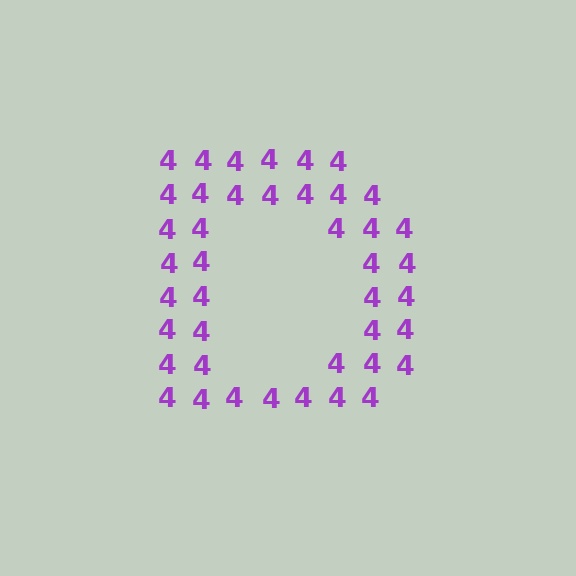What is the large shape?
The large shape is the letter D.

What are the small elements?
The small elements are digit 4's.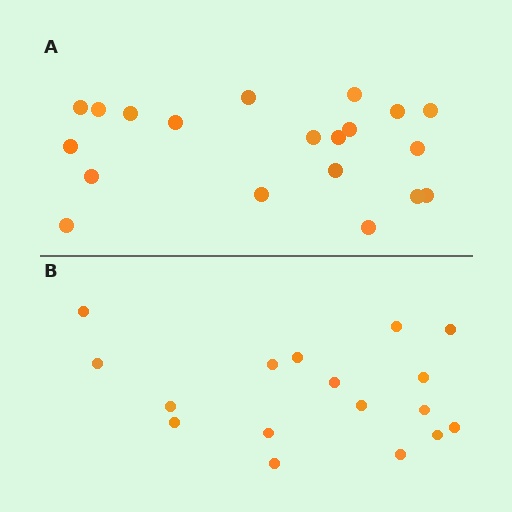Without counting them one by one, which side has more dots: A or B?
Region A (the top region) has more dots.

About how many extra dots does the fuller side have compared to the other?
Region A has just a few more — roughly 2 or 3 more dots than region B.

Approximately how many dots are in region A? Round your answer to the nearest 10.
About 20 dots.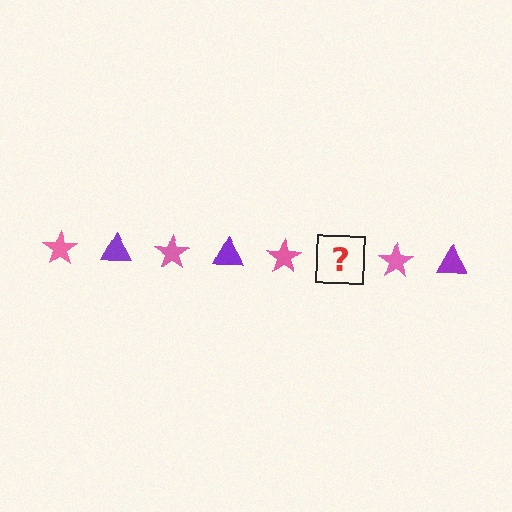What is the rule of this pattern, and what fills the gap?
The rule is that the pattern alternates between pink star and purple triangle. The gap should be filled with a purple triangle.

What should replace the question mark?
The question mark should be replaced with a purple triangle.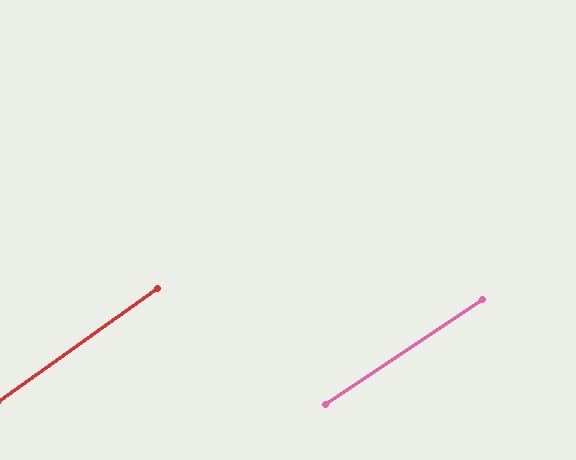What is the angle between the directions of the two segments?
Approximately 2 degrees.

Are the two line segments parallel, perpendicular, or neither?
Parallel — their directions differ by only 1.6°.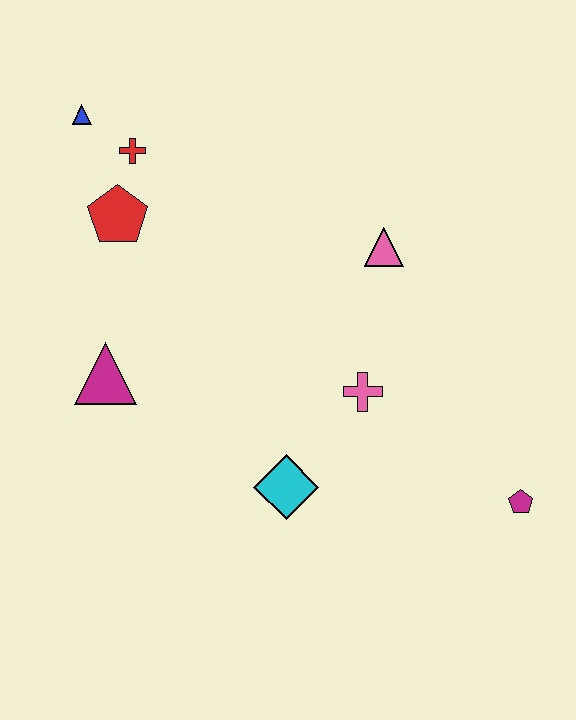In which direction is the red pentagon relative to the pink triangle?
The red pentagon is to the left of the pink triangle.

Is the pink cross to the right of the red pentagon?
Yes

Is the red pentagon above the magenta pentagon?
Yes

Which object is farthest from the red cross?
The magenta pentagon is farthest from the red cross.